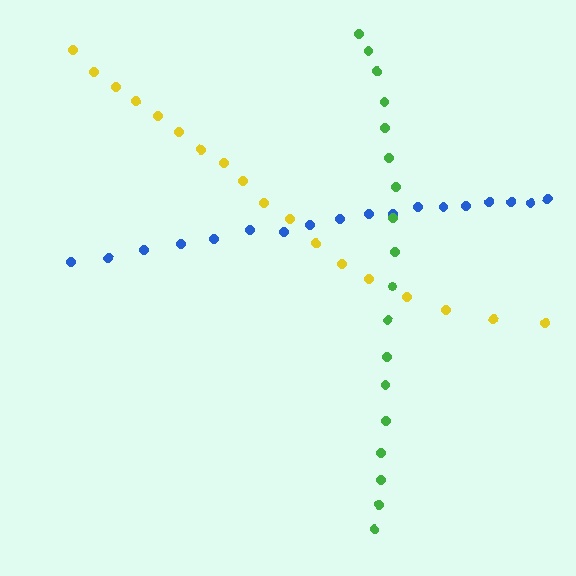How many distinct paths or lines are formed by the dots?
There are 3 distinct paths.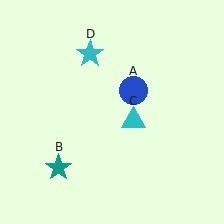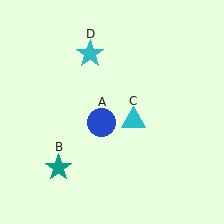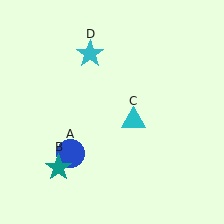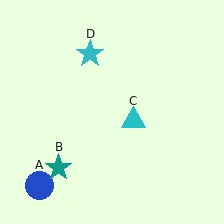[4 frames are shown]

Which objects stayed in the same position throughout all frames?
Teal star (object B) and cyan triangle (object C) and cyan star (object D) remained stationary.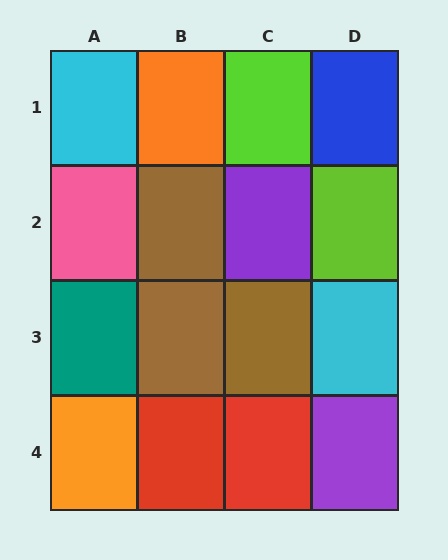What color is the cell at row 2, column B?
Brown.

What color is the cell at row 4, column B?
Red.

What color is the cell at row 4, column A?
Orange.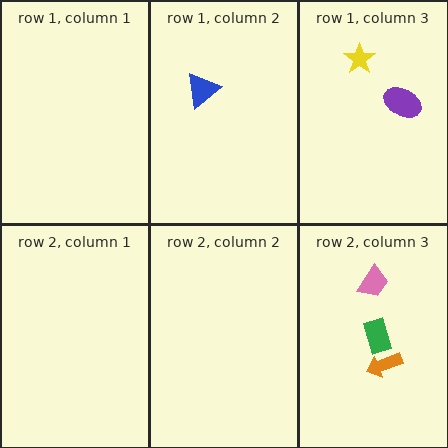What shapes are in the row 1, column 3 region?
The yellow star, the purple ellipse.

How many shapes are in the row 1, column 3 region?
2.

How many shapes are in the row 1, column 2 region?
1.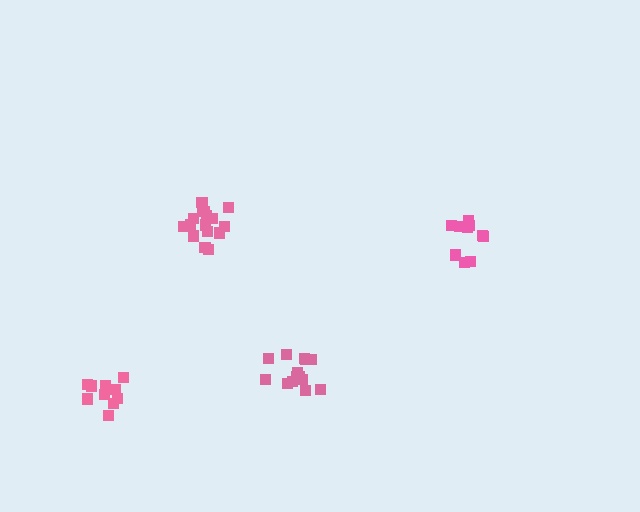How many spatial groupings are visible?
There are 4 spatial groupings.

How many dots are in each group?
Group 1: 10 dots, Group 2: 14 dots, Group 3: 16 dots, Group 4: 10 dots (50 total).